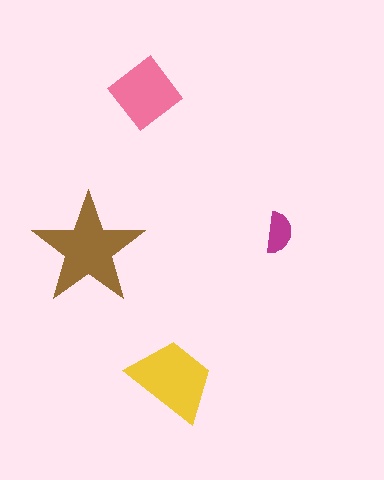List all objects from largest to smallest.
The brown star, the yellow trapezoid, the pink diamond, the magenta semicircle.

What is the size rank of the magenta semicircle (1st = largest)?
4th.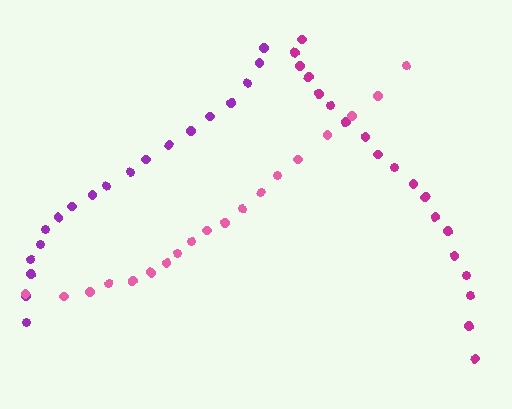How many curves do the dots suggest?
There are 3 distinct paths.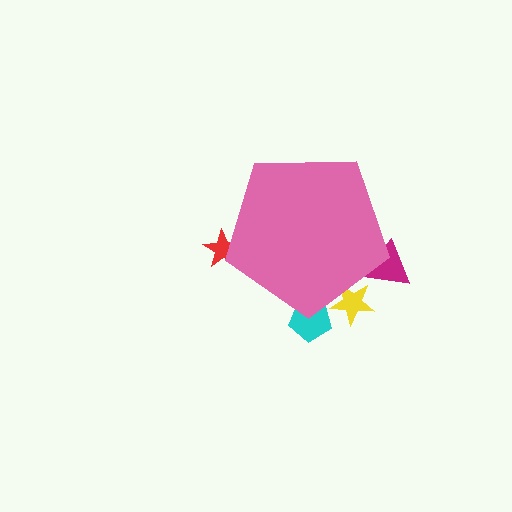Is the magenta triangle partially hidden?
Yes, the magenta triangle is partially hidden behind the pink pentagon.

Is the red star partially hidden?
Yes, the red star is partially hidden behind the pink pentagon.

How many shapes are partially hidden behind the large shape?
4 shapes are partially hidden.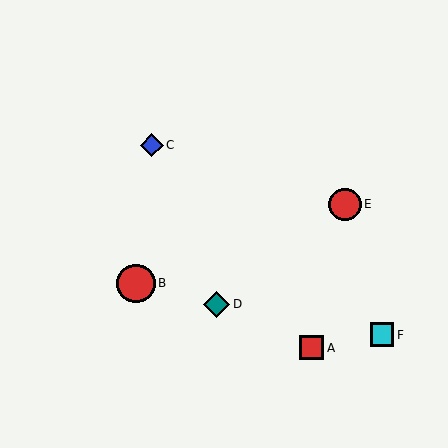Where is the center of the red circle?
The center of the red circle is at (136, 283).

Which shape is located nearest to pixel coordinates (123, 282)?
The red circle (labeled B) at (136, 283) is nearest to that location.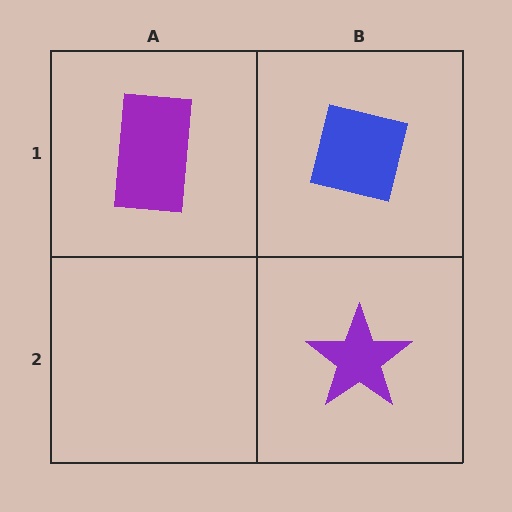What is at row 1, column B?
A blue square.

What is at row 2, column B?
A purple star.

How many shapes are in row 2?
1 shape.